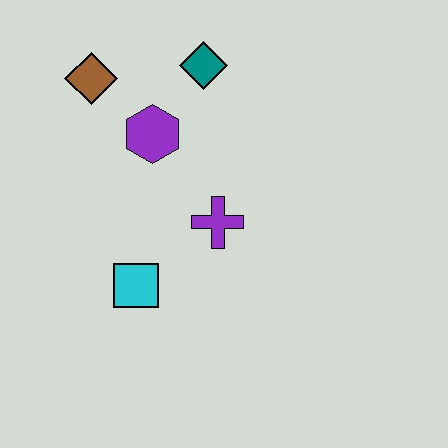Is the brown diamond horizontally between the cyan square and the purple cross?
No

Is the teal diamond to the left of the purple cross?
Yes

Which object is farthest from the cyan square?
The teal diamond is farthest from the cyan square.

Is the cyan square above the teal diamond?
No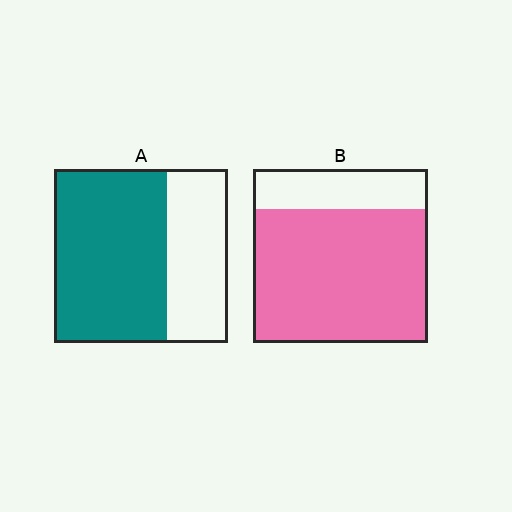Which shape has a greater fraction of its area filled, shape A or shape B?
Shape B.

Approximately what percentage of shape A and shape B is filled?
A is approximately 65% and B is approximately 75%.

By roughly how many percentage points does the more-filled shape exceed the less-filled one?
By roughly 10 percentage points (B over A).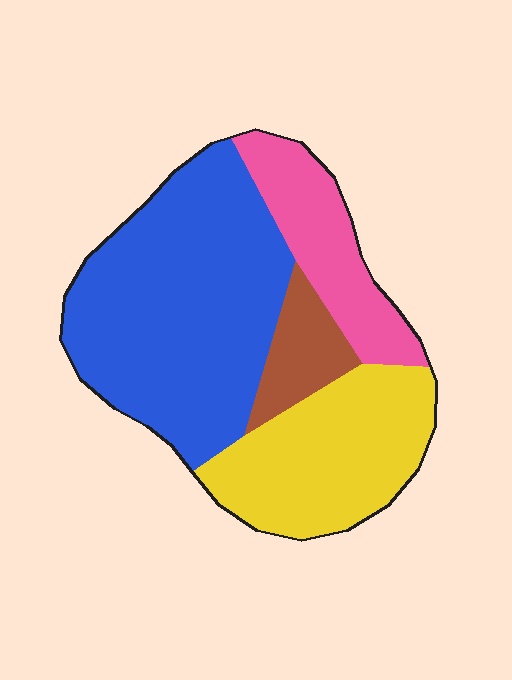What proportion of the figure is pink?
Pink takes up between a sixth and a third of the figure.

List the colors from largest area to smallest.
From largest to smallest: blue, yellow, pink, brown.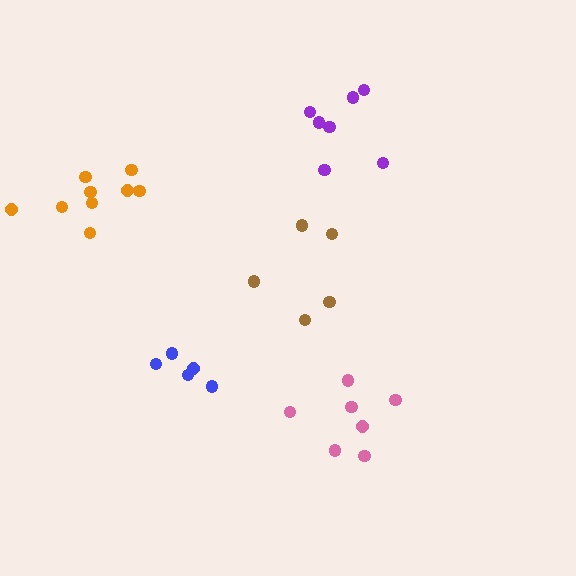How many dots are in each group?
Group 1: 7 dots, Group 2: 5 dots, Group 3: 5 dots, Group 4: 9 dots, Group 5: 7 dots (33 total).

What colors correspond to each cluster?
The clusters are colored: purple, blue, brown, orange, pink.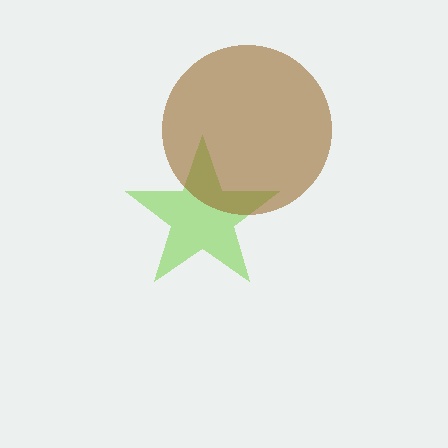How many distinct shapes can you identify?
There are 2 distinct shapes: a lime star, a brown circle.